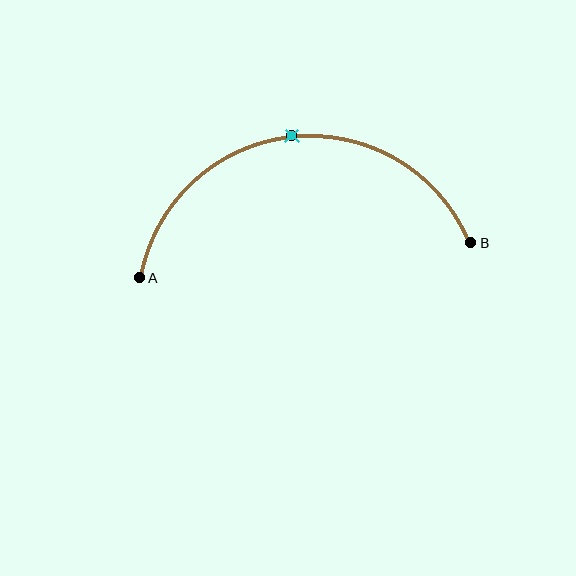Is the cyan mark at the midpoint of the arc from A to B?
Yes. The cyan mark lies on the arc at equal arc-length from both A and B — it is the arc midpoint.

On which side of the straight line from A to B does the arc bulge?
The arc bulges above the straight line connecting A and B.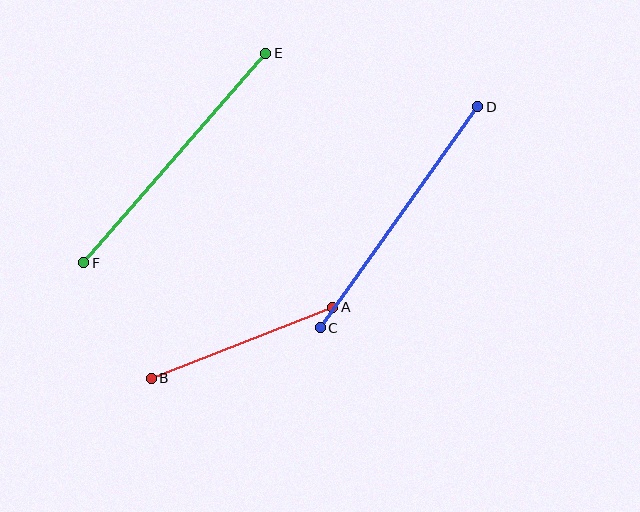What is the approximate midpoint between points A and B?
The midpoint is at approximately (242, 343) pixels.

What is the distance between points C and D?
The distance is approximately 271 pixels.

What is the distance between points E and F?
The distance is approximately 277 pixels.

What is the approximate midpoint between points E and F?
The midpoint is at approximately (175, 158) pixels.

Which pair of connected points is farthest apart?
Points E and F are farthest apart.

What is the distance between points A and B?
The distance is approximately 195 pixels.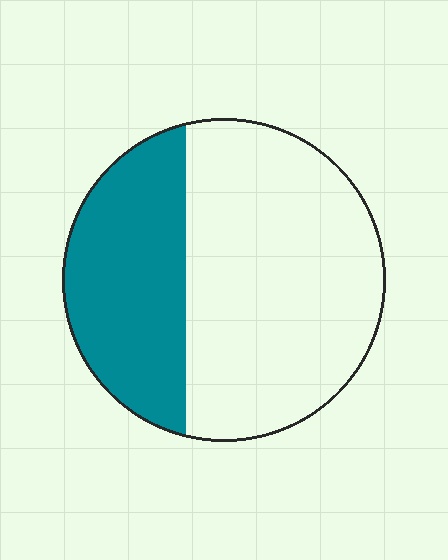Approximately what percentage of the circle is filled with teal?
Approximately 35%.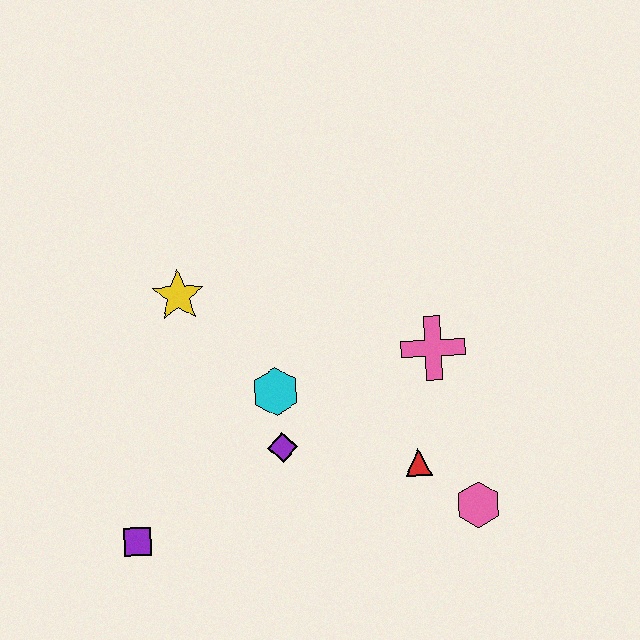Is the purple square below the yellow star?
Yes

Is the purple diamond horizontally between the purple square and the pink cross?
Yes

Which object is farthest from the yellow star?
The pink hexagon is farthest from the yellow star.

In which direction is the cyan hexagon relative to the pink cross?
The cyan hexagon is to the left of the pink cross.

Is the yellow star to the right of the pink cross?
No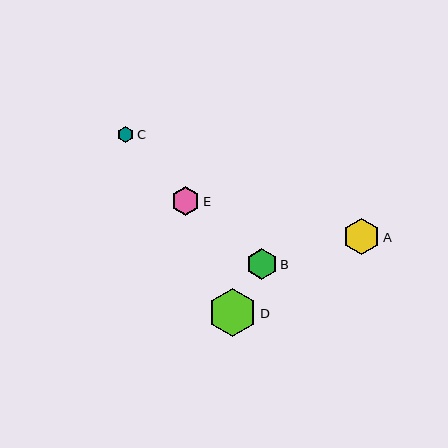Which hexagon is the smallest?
Hexagon C is the smallest with a size of approximately 16 pixels.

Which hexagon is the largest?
Hexagon D is the largest with a size of approximately 48 pixels.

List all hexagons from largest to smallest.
From largest to smallest: D, A, B, E, C.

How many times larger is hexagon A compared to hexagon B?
Hexagon A is approximately 1.2 times the size of hexagon B.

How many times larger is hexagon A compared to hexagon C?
Hexagon A is approximately 2.3 times the size of hexagon C.